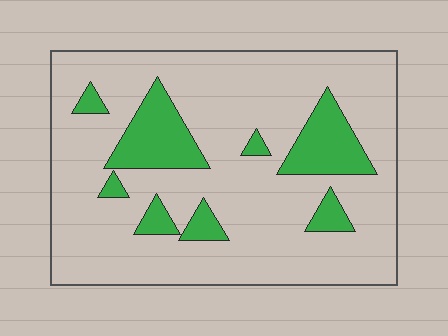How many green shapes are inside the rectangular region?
8.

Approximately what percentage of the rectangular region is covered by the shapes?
Approximately 20%.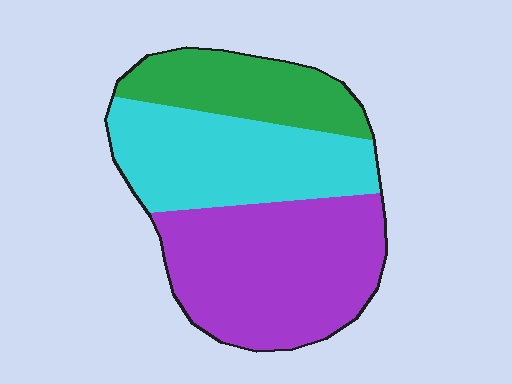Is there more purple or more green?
Purple.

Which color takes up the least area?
Green, at roughly 20%.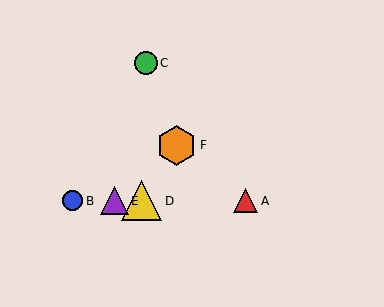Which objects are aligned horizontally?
Objects A, B, D, E are aligned horizontally.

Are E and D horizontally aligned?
Yes, both are at y≈201.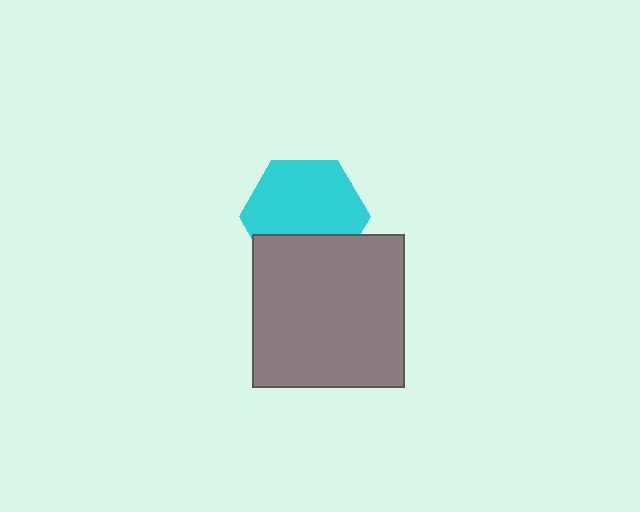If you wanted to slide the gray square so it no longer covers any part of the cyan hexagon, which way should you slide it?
Slide it down — that is the most direct way to separate the two shapes.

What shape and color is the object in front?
The object in front is a gray square.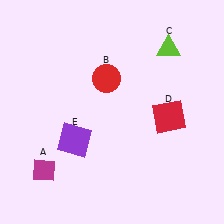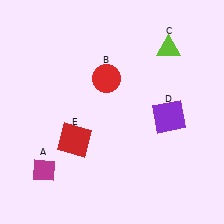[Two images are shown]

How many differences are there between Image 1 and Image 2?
There are 2 differences between the two images.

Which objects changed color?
D changed from red to purple. E changed from purple to red.